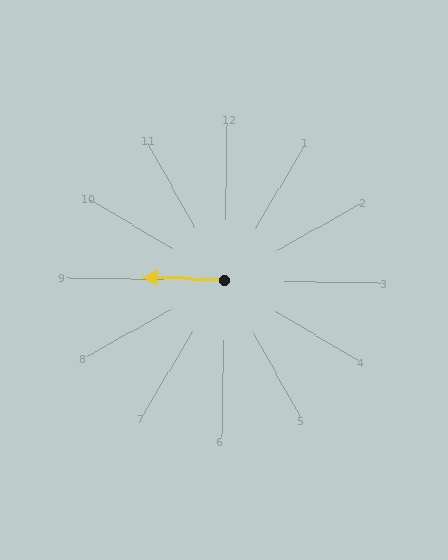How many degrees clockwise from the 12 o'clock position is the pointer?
Approximately 271 degrees.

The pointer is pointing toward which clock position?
Roughly 9 o'clock.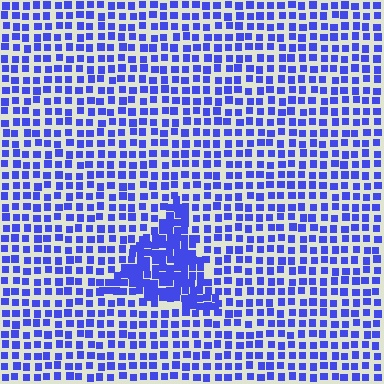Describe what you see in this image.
The image contains small blue elements arranged at two different densities. A triangle-shaped region is visible where the elements are more densely packed than the surrounding area.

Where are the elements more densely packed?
The elements are more densely packed inside the triangle boundary.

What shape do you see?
I see a triangle.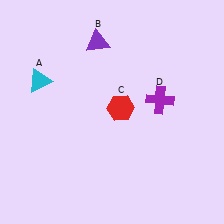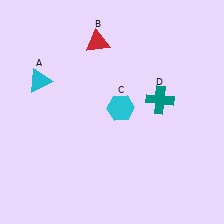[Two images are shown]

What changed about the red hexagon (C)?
In Image 1, C is red. In Image 2, it changed to cyan.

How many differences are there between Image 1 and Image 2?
There are 3 differences between the two images.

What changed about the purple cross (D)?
In Image 1, D is purple. In Image 2, it changed to teal.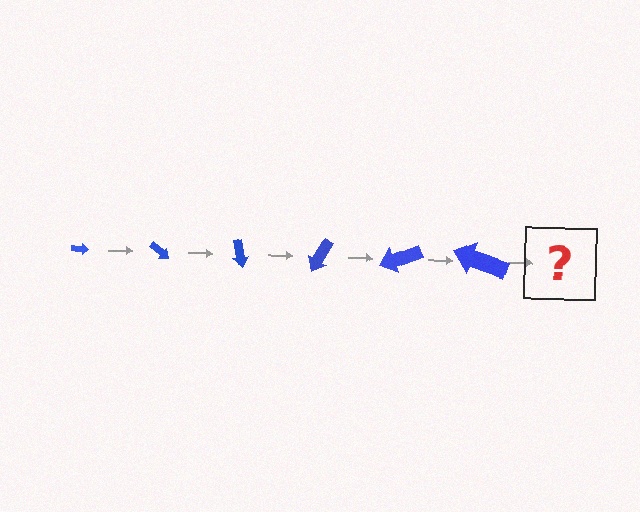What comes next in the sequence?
The next element should be an arrow, larger than the previous one and rotated 240 degrees from the start.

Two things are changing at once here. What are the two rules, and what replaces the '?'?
The two rules are that the arrow grows larger each step and it rotates 40 degrees each step. The '?' should be an arrow, larger than the previous one and rotated 240 degrees from the start.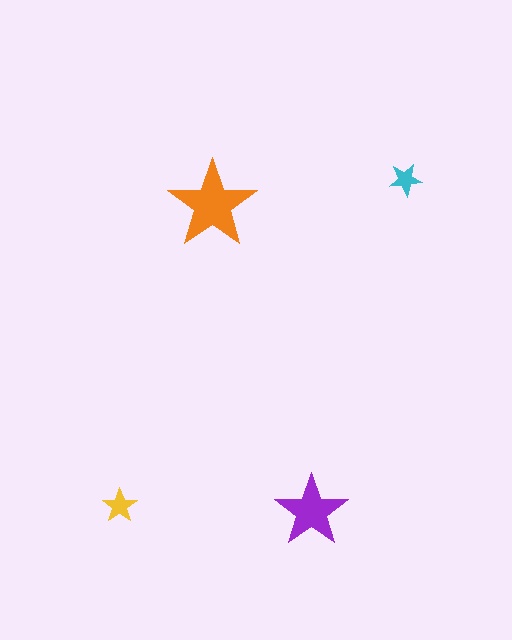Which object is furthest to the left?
The yellow star is leftmost.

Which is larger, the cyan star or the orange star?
The orange one.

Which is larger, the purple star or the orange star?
The orange one.